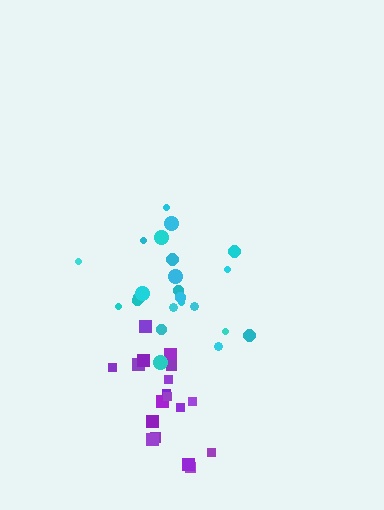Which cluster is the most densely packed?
Cyan.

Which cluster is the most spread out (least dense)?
Purple.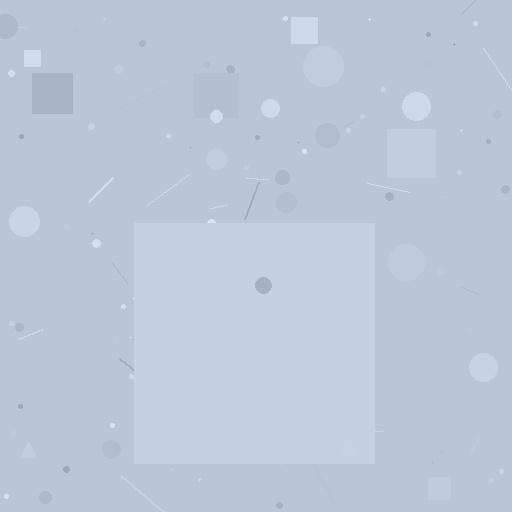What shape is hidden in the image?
A square is hidden in the image.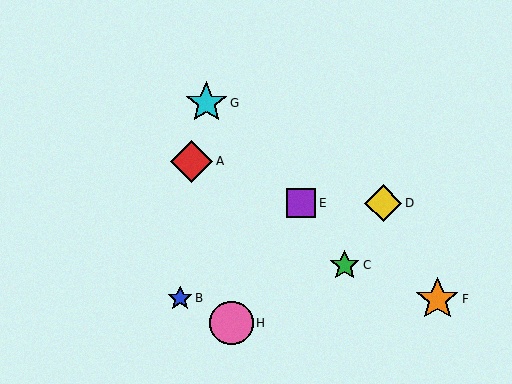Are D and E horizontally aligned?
Yes, both are at y≈203.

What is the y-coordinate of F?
Object F is at y≈299.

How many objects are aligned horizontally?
2 objects (D, E) are aligned horizontally.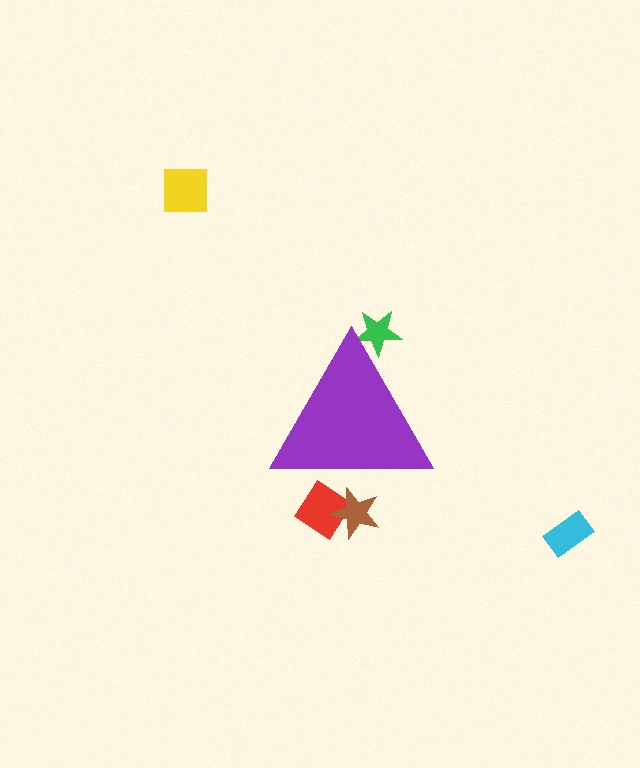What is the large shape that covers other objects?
A purple triangle.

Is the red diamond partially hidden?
Yes, the red diamond is partially hidden behind the purple triangle.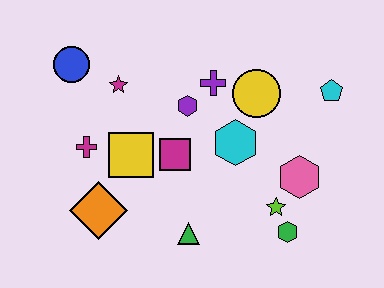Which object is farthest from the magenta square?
The cyan pentagon is farthest from the magenta square.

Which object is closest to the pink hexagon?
The lime star is closest to the pink hexagon.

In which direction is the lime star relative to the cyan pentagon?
The lime star is below the cyan pentagon.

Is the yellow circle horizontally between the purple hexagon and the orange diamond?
No